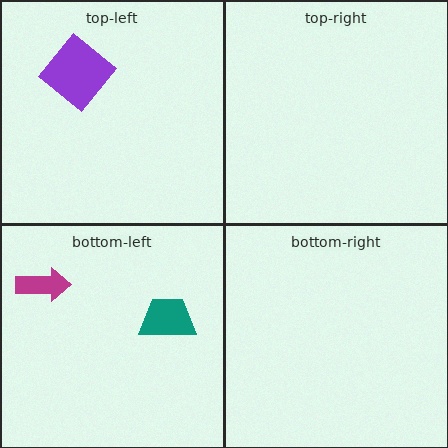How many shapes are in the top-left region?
1.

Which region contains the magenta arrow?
The bottom-left region.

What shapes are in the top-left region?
The purple diamond.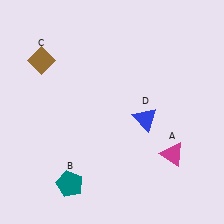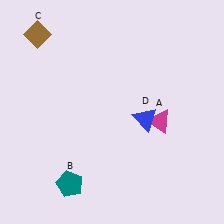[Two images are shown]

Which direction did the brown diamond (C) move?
The brown diamond (C) moved up.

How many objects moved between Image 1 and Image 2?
2 objects moved between the two images.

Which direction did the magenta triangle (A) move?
The magenta triangle (A) moved up.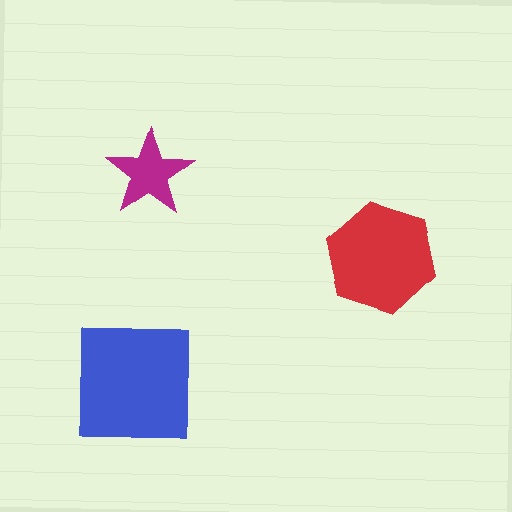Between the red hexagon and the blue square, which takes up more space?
The blue square.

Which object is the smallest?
The magenta star.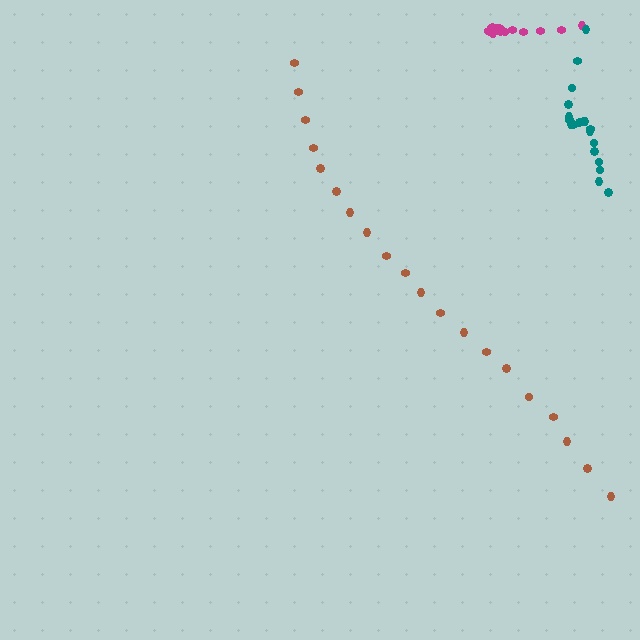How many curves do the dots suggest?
There are 3 distinct paths.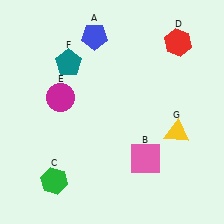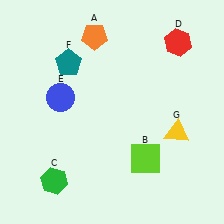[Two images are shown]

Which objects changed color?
A changed from blue to orange. B changed from pink to lime. E changed from magenta to blue.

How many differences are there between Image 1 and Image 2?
There are 3 differences between the two images.